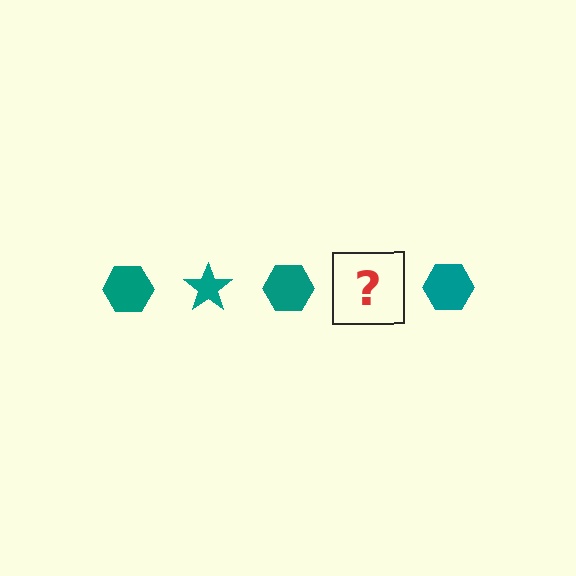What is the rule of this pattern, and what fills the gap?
The rule is that the pattern cycles through hexagon, star shapes in teal. The gap should be filled with a teal star.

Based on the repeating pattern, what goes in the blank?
The blank should be a teal star.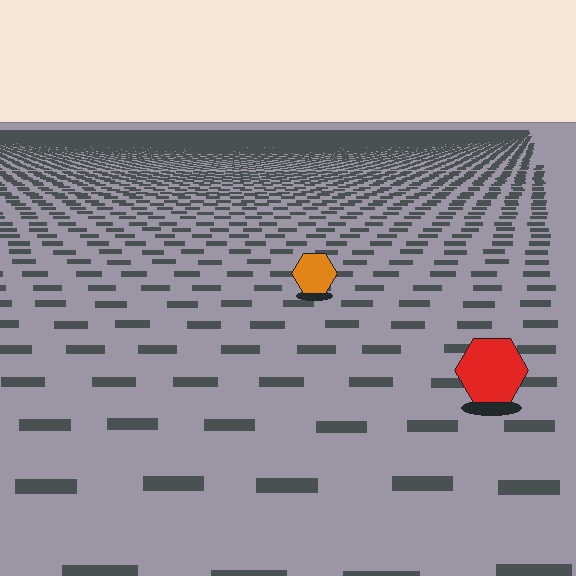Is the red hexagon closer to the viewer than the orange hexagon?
Yes. The red hexagon is closer — you can tell from the texture gradient: the ground texture is coarser near it.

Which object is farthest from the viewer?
The orange hexagon is farthest from the viewer. It appears smaller and the ground texture around it is denser.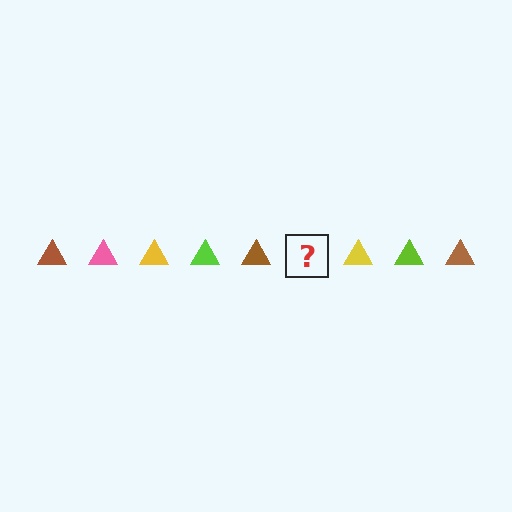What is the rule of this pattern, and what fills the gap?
The rule is that the pattern cycles through brown, pink, yellow, lime triangles. The gap should be filled with a pink triangle.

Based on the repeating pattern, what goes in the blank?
The blank should be a pink triangle.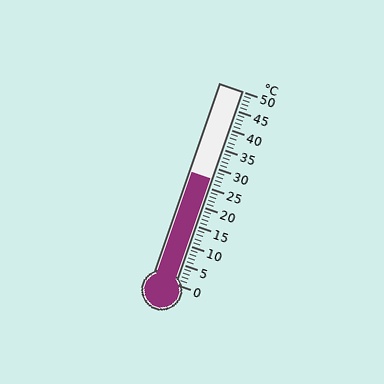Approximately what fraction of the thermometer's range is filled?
The thermometer is filled to approximately 55% of its range.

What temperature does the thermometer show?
The thermometer shows approximately 27°C.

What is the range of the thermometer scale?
The thermometer scale ranges from 0°C to 50°C.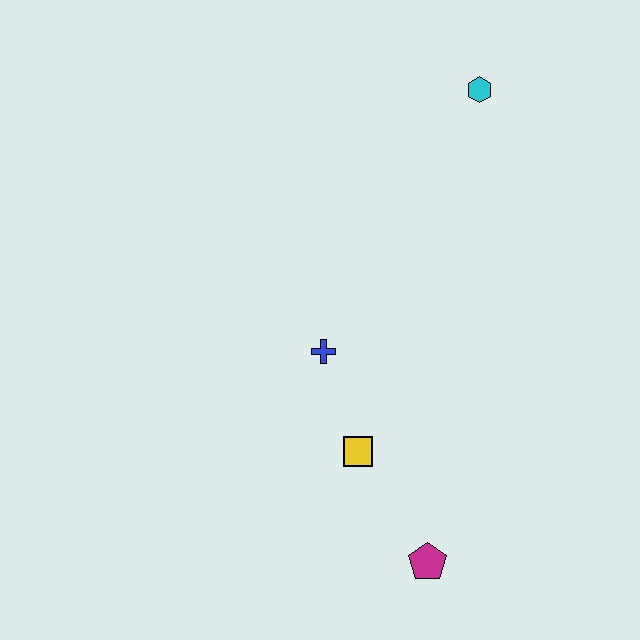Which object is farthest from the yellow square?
The cyan hexagon is farthest from the yellow square.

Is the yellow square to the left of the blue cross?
No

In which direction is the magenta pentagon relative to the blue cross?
The magenta pentagon is below the blue cross.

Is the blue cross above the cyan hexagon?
No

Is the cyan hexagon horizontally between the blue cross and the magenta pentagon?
No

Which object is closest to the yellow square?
The blue cross is closest to the yellow square.